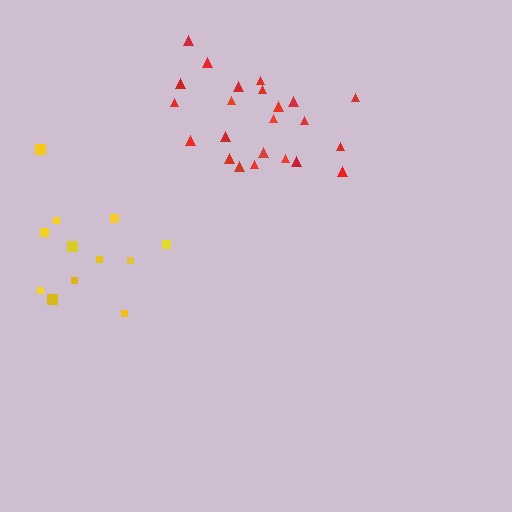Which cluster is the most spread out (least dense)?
Yellow.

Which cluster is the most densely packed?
Red.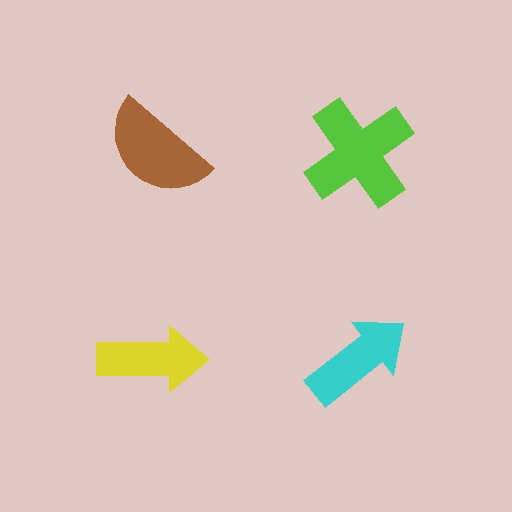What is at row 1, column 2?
A lime cross.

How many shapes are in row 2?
2 shapes.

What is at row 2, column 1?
A yellow arrow.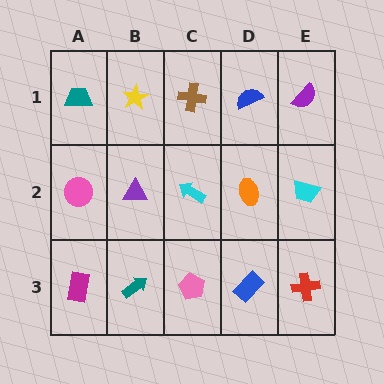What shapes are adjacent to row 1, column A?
A pink circle (row 2, column A), a yellow star (row 1, column B).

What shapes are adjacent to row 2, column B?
A yellow star (row 1, column B), a teal arrow (row 3, column B), a pink circle (row 2, column A), a cyan arrow (row 2, column C).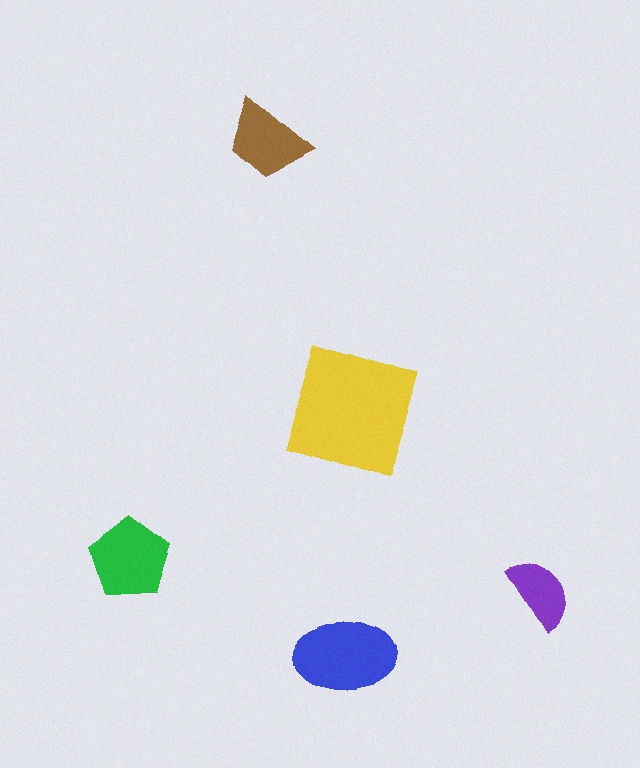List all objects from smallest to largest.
The purple semicircle, the brown trapezoid, the green pentagon, the blue ellipse, the yellow square.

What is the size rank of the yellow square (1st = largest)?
1st.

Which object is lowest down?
The blue ellipse is bottommost.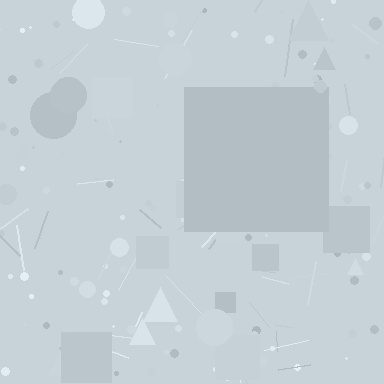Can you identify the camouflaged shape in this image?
The camouflaged shape is a square.